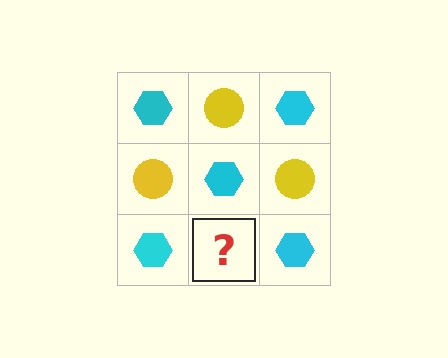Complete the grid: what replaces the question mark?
The question mark should be replaced with a yellow circle.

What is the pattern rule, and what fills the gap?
The rule is that it alternates cyan hexagon and yellow circle in a checkerboard pattern. The gap should be filled with a yellow circle.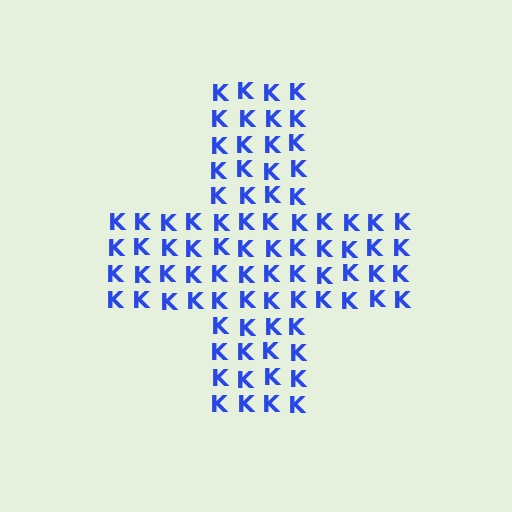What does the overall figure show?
The overall figure shows a cross.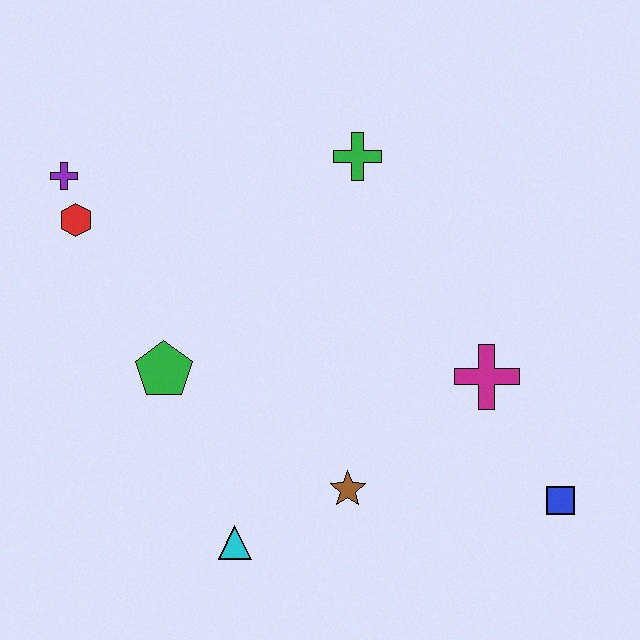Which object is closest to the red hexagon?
The purple cross is closest to the red hexagon.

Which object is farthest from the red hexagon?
The blue square is farthest from the red hexagon.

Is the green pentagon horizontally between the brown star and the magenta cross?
No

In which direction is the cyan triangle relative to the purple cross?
The cyan triangle is below the purple cross.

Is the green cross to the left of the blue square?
Yes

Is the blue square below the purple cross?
Yes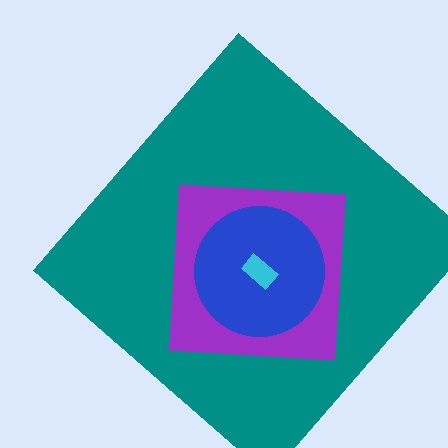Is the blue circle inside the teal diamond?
Yes.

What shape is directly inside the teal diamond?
The purple square.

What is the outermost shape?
The teal diamond.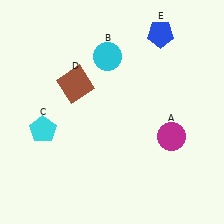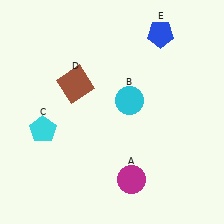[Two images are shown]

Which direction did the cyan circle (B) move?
The cyan circle (B) moved down.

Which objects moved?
The objects that moved are: the magenta circle (A), the cyan circle (B).